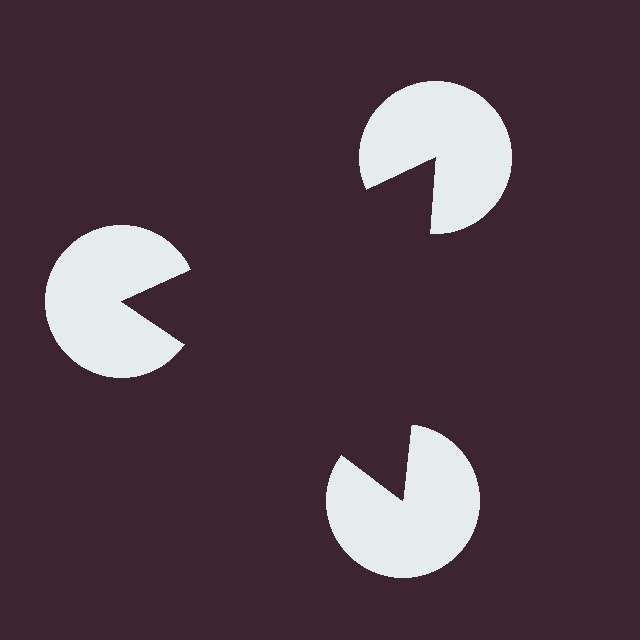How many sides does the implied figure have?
3 sides.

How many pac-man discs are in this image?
There are 3 — one at each vertex of the illusory triangle.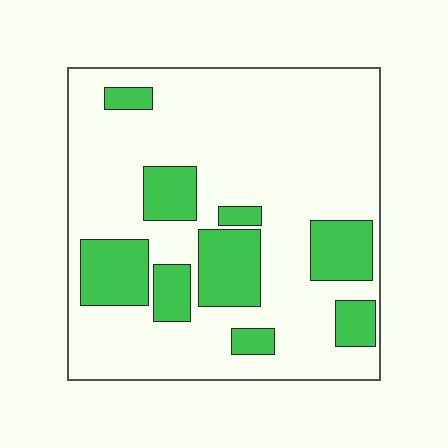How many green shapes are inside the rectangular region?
9.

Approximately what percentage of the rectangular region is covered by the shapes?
Approximately 25%.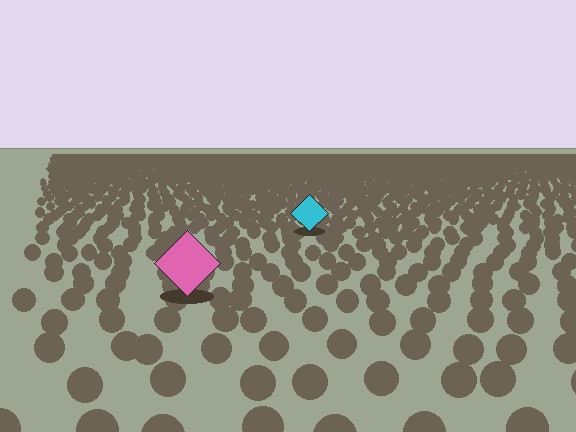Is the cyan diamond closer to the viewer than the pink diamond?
No. The pink diamond is closer — you can tell from the texture gradient: the ground texture is coarser near it.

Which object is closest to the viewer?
The pink diamond is closest. The texture marks near it are larger and more spread out.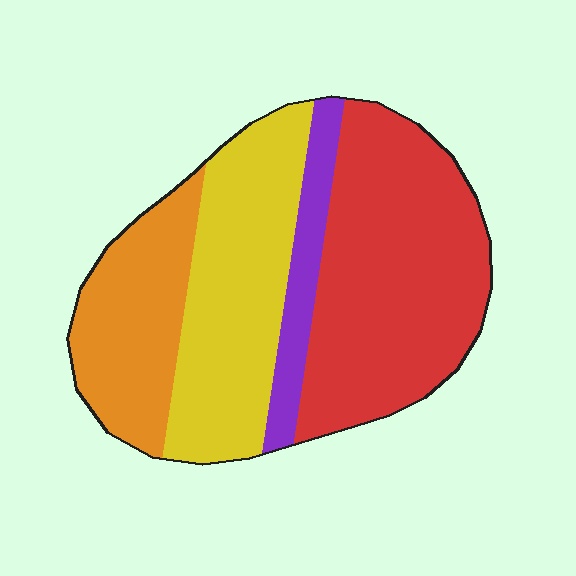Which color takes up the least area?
Purple, at roughly 10%.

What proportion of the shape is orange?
Orange covers around 20% of the shape.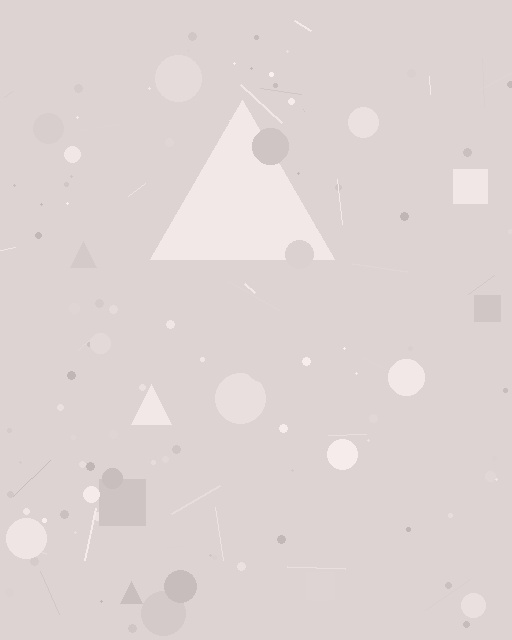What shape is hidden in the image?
A triangle is hidden in the image.